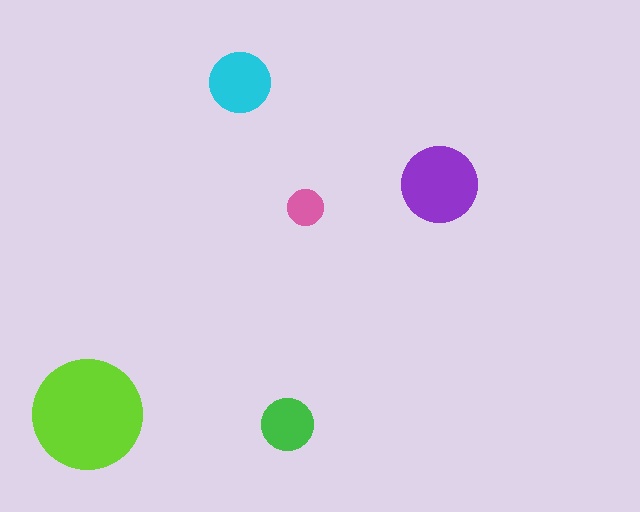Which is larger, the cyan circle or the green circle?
The cyan one.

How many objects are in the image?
There are 5 objects in the image.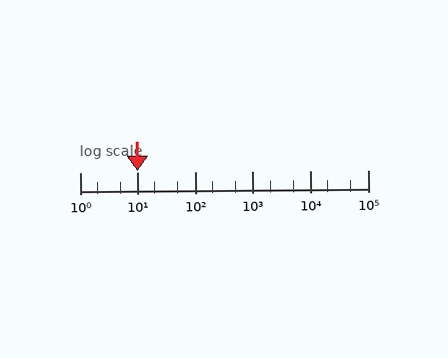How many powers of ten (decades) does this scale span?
The scale spans 5 decades, from 1 to 100000.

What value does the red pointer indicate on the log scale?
The pointer indicates approximately 10.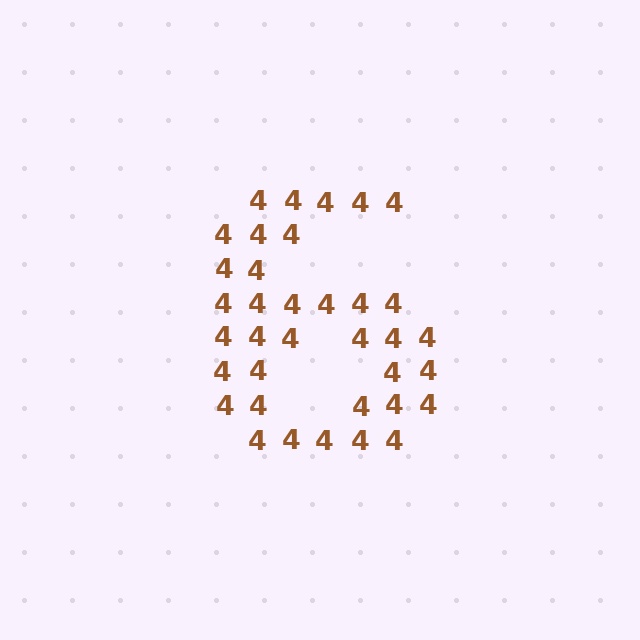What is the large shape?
The large shape is the digit 6.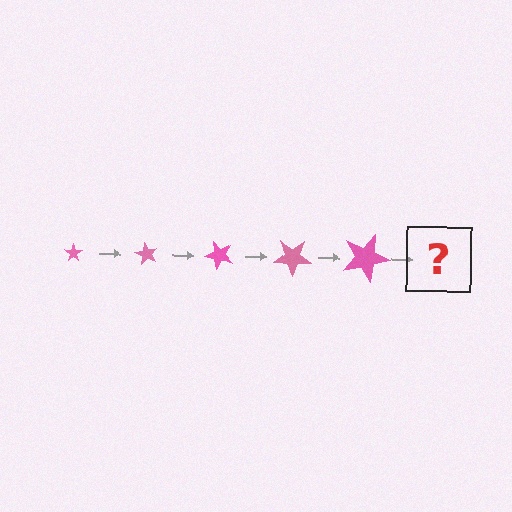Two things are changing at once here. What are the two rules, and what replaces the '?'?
The two rules are that the star grows larger each step and it rotates 60 degrees each step. The '?' should be a star, larger than the previous one and rotated 300 degrees from the start.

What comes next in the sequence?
The next element should be a star, larger than the previous one and rotated 300 degrees from the start.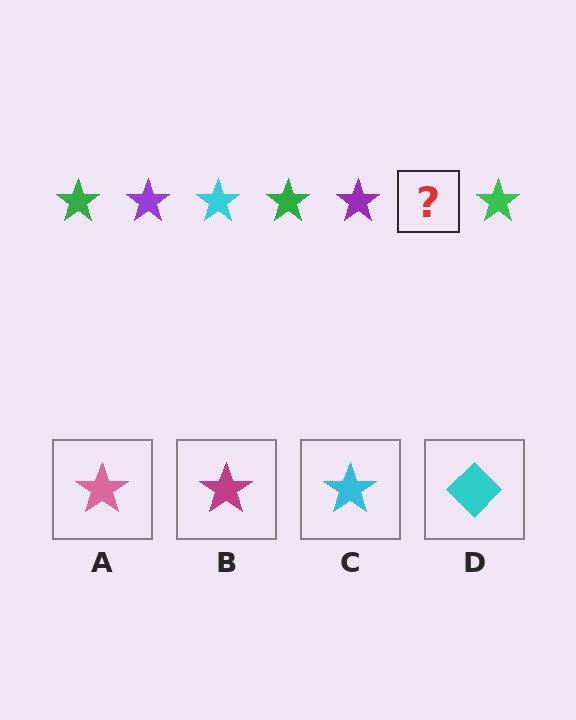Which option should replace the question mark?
Option C.